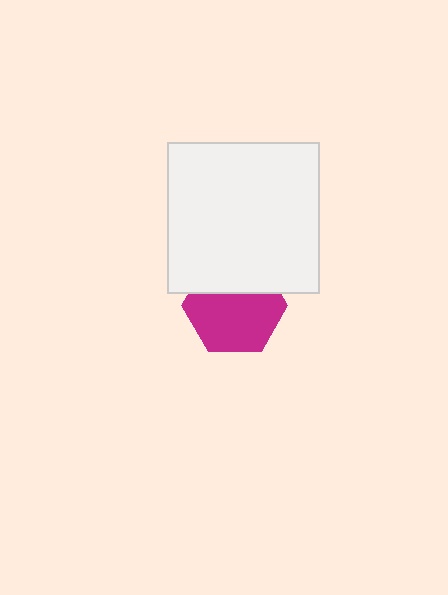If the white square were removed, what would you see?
You would see the complete magenta hexagon.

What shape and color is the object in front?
The object in front is a white square.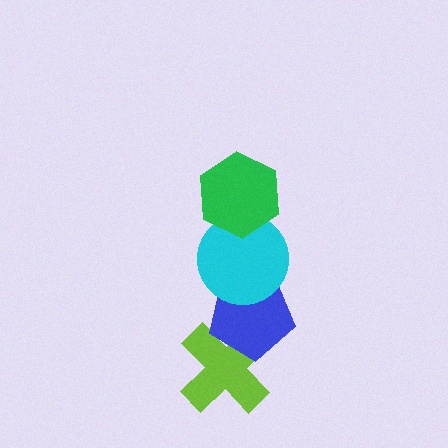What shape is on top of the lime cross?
The blue pentagon is on top of the lime cross.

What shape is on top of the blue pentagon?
The cyan circle is on top of the blue pentagon.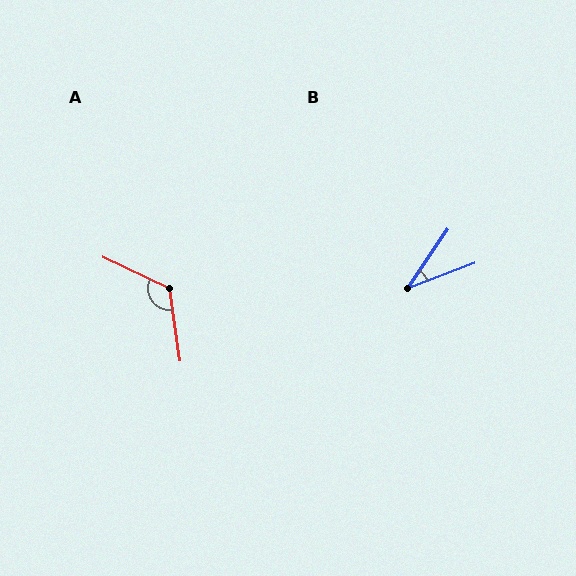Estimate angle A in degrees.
Approximately 123 degrees.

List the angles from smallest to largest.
B (35°), A (123°).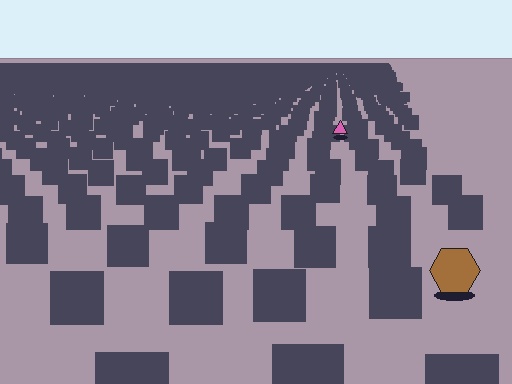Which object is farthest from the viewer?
The pink triangle is farthest from the viewer. It appears smaller and the ground texture around it is denser.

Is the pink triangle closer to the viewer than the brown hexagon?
No. The brown hexagon is closer — you can tell from the texture gradient: the ground texture is coarser near it.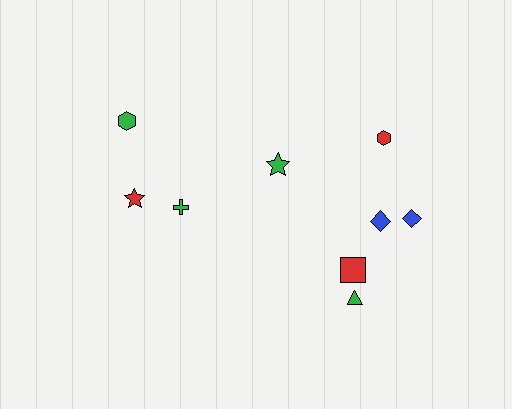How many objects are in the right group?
There are 6 objects.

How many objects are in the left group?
There are 3 objects.